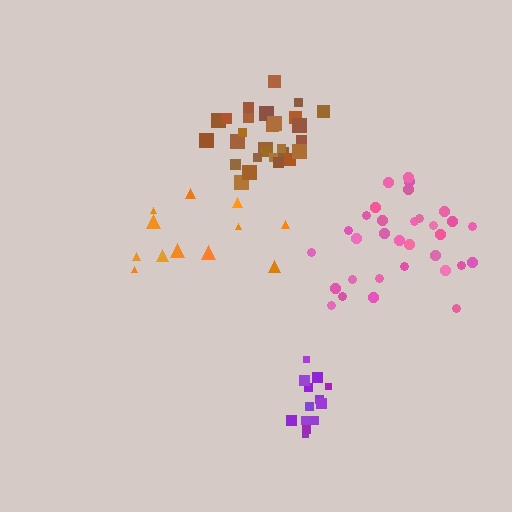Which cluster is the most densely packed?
Brown.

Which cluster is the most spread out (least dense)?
Orange.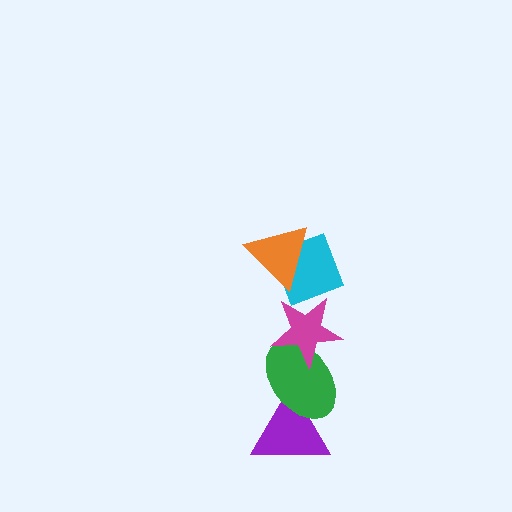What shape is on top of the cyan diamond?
The orange triangle is on top of the cyan diamond.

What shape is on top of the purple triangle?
The green ellipse is on top of the purple triangle.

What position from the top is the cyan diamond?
The cyan diamond is 2nd from the top.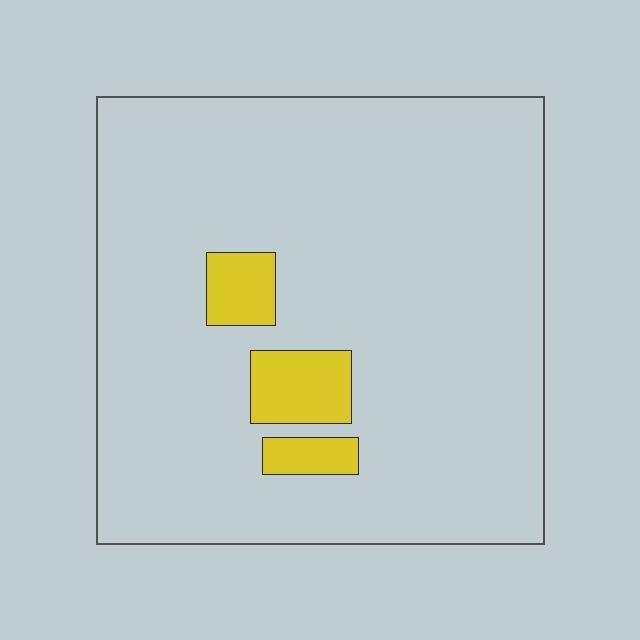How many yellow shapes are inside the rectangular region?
3.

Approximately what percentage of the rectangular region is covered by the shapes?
Approximately 10%.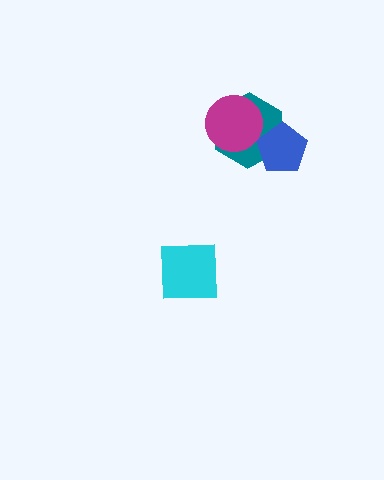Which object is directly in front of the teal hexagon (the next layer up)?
The blue pentagon is directly in front of the teal hexagon.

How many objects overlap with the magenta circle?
1 object overlaps with the magenta circle.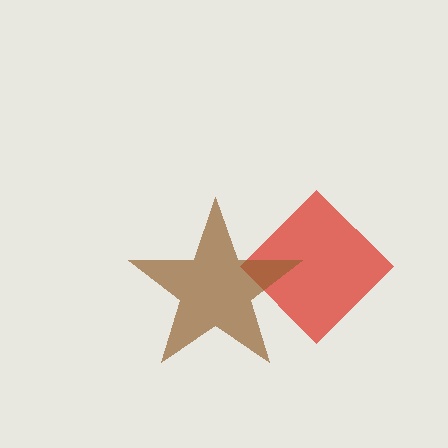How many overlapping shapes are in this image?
There are 2 overlapping shapes in the image.